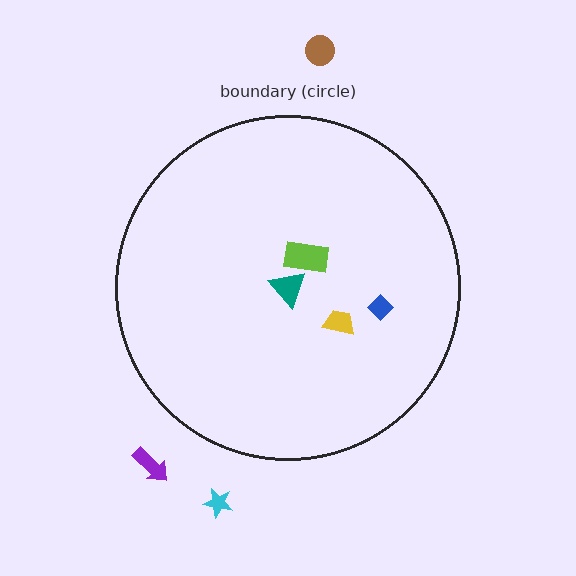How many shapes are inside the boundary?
4 inside, 3 outside.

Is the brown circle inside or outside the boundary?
Outside.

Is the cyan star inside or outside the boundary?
Outside.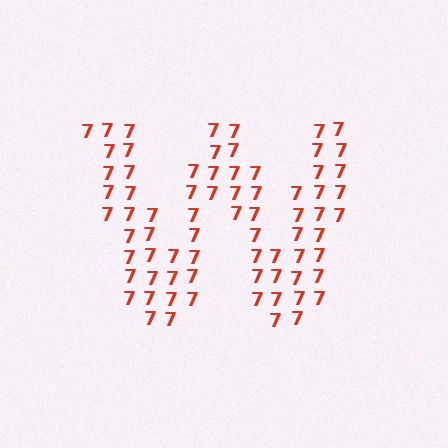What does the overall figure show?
The overall figure shows the letter W.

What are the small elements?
The small elements are digit 7's.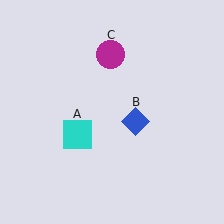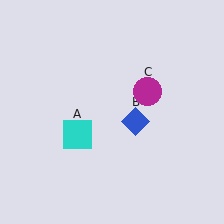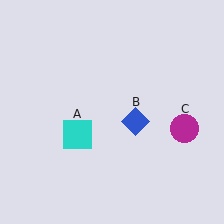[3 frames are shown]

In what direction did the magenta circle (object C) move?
The magenta circle (object C) moved down and to the right.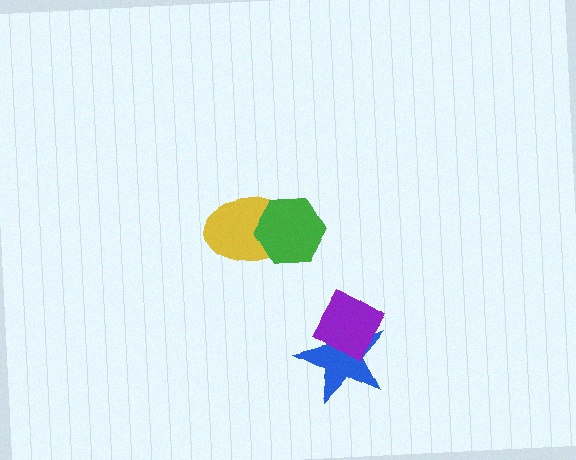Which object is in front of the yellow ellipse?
The green hexagon is in front of the yellow ellipse.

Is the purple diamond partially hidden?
No, no other shape covers it.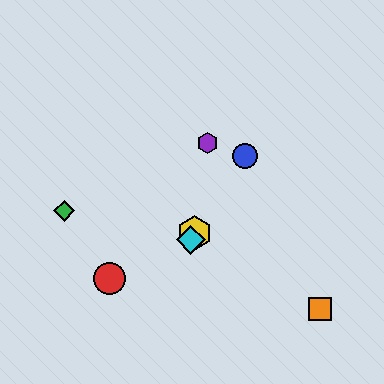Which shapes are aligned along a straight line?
The blue circle, the yellow hexagon, the cyan diamond are aligned along a straight line.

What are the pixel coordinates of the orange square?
The orange square is at (320, 309).